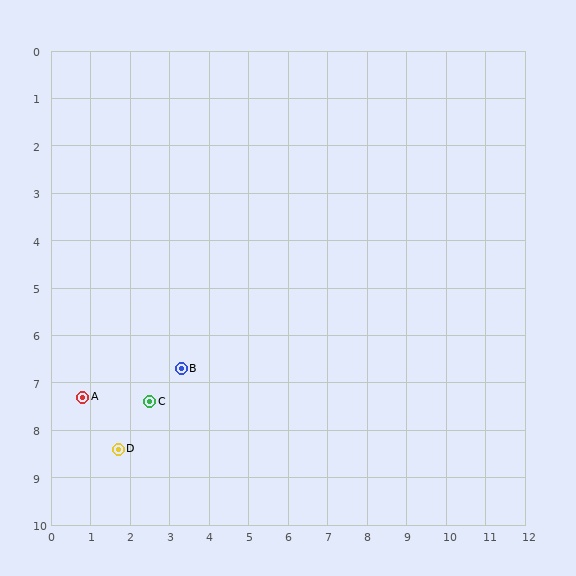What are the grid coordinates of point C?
Point C is at approximately (2.5, 7.4).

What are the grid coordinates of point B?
Point B is at approximately (3.3, 6.7).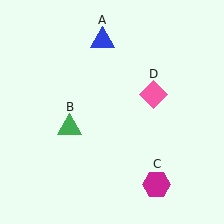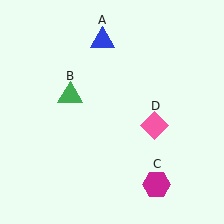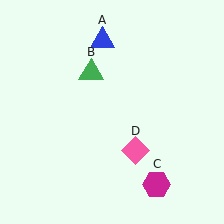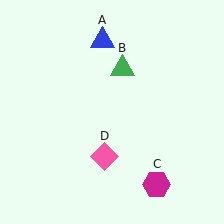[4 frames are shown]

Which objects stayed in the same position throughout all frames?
Blue triangle (object A) and magenta hexagon (object C) remained stationary.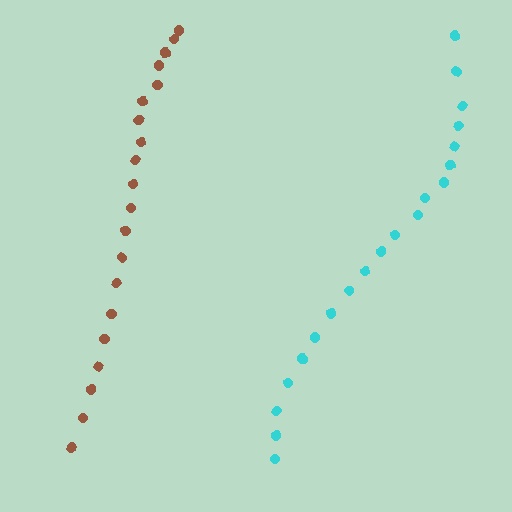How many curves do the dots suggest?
There are 2 distinct paths.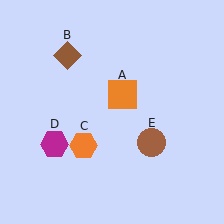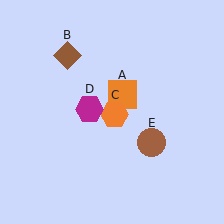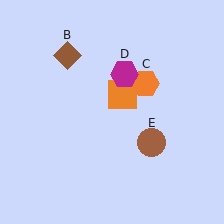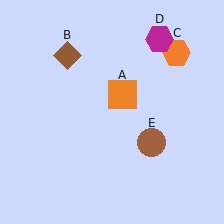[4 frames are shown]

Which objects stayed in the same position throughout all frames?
Orange square (object A) and brown diamond (object B) and brown circle (object E) remained stationary.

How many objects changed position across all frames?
2 objects changed position: orange hexagon (object C), magenta hexagon (object D).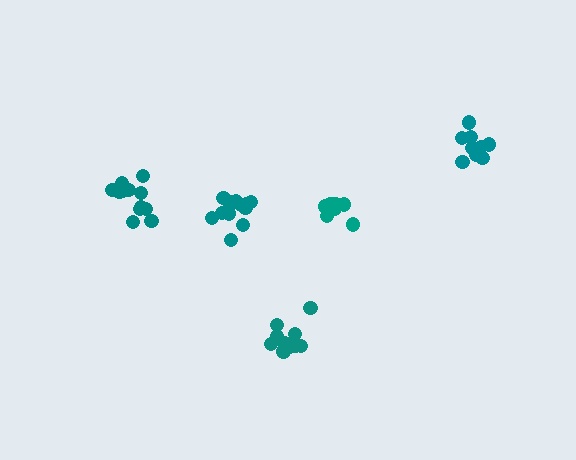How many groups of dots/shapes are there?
There are 5 groups.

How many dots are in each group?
Group 1: 11 dots, Group 2: 12 dots, Group 3: 9 dots, Group 4: 10 dots, Group 5: 12 dots (54 total).